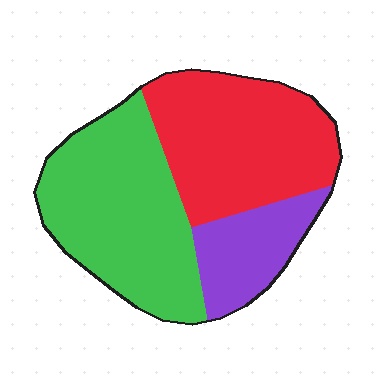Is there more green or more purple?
Green.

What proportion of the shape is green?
Green takes up between a quarter and a half of the shape.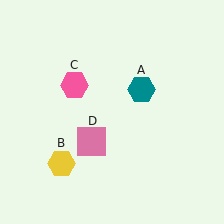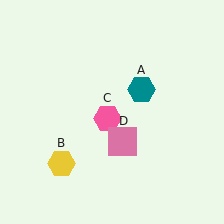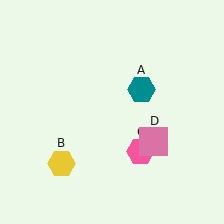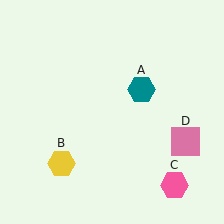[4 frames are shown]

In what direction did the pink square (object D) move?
The pink square (object D) moved right.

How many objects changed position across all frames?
2 objects changed position: pink hexagon (object C), pink square (object D).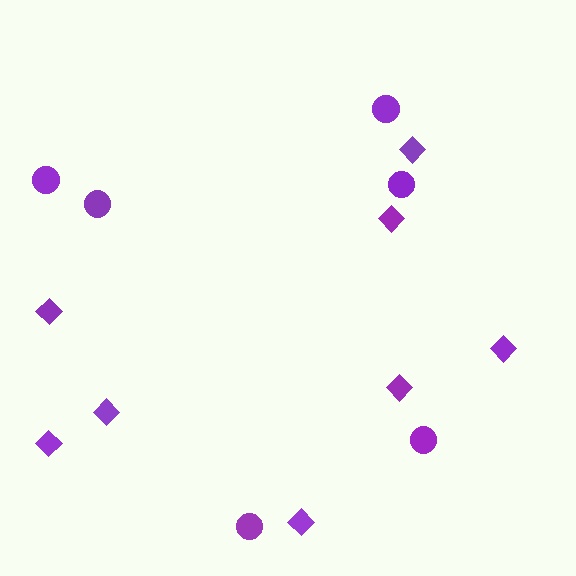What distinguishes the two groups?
There are 2 groups: one group of diamonds (8) and one group of circles (6).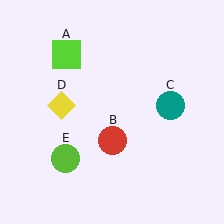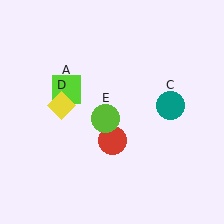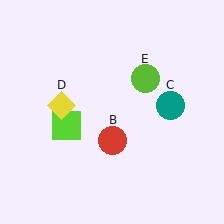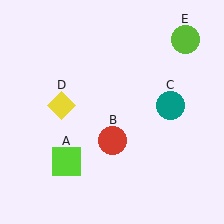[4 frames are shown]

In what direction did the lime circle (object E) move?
The lime circle (object E) moved up and to the right.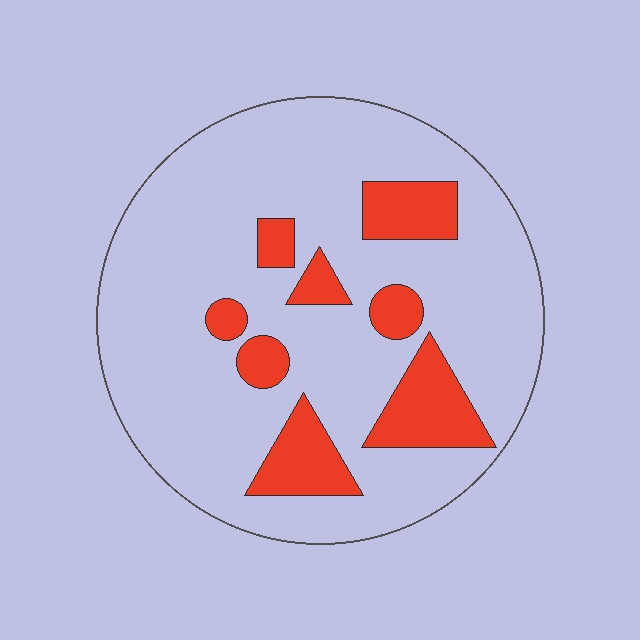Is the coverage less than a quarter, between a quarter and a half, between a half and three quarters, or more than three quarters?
Less than a quarter.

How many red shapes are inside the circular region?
8.